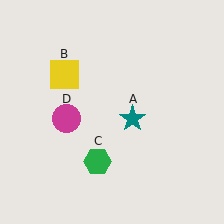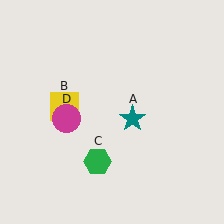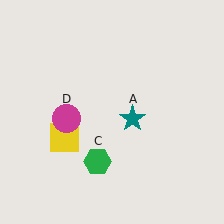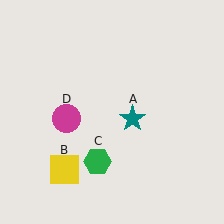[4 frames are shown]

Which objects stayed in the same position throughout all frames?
Teal star (object A) and green hexagon (object C) and magenta circle (object D) remained stationary.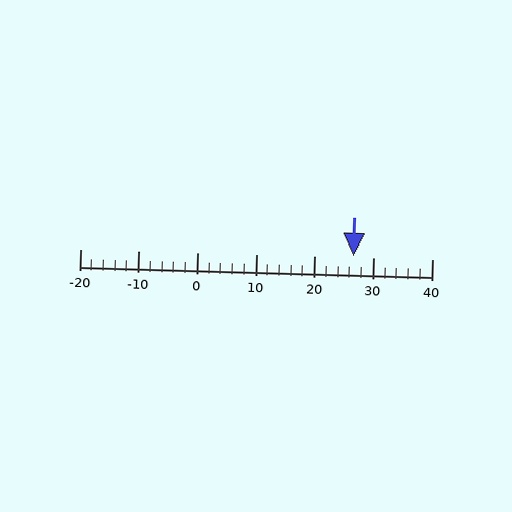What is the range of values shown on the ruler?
The ruler shows values from -20 to 40.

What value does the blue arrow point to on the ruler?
The blue arrow points to approximately 27.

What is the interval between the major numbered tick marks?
The major tick marks are spaced 10 units apart.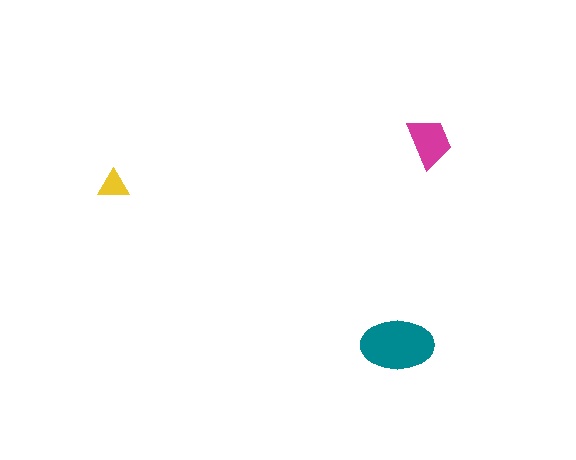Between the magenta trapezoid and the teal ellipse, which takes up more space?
The teal ellipse.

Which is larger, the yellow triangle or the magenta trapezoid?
The magenta trapezoid.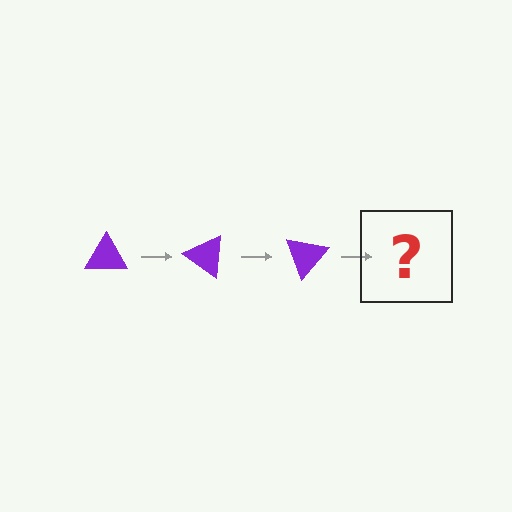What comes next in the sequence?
The next element should be a purple triangle rotated 105 degrees.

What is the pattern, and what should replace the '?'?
The pattern is that the triangle rotates 35 degrees each step. The '?' should be a purple triangle rotated 105 degrees.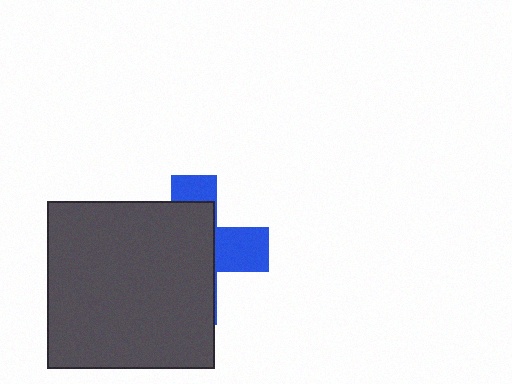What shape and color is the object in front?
The object in front is a dark gray square.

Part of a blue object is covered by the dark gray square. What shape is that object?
It is a cross.